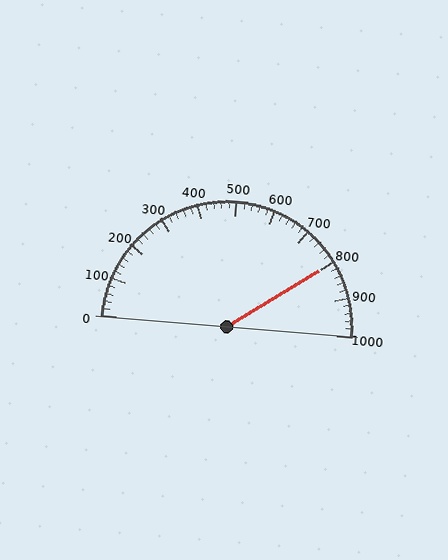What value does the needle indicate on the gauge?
The needle indicates approximately 800.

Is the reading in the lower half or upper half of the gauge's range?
The reading is in the upper half of the range (0 to 1000).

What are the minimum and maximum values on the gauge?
The gauge ranges from 0 to 1000.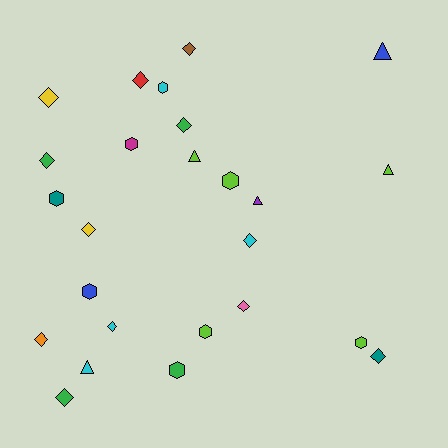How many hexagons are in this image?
There are 8 hexagons.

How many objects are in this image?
There are 25 objects.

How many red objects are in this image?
There is 1 red object.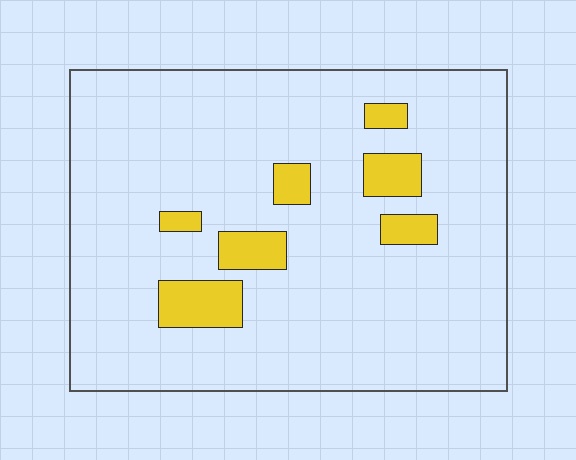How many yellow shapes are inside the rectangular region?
7.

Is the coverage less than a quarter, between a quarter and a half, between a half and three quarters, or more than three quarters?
Less than a quarter.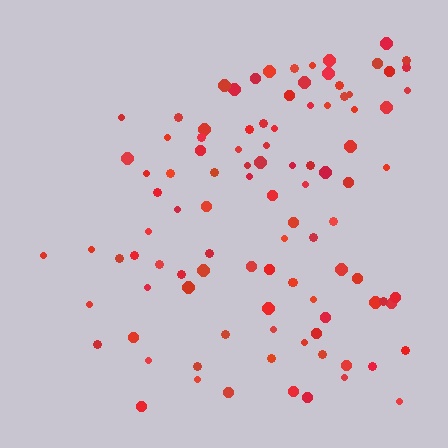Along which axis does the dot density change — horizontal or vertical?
Horizontal.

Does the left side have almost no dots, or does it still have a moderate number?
Still a moderate number, just noticeably fewer than the right.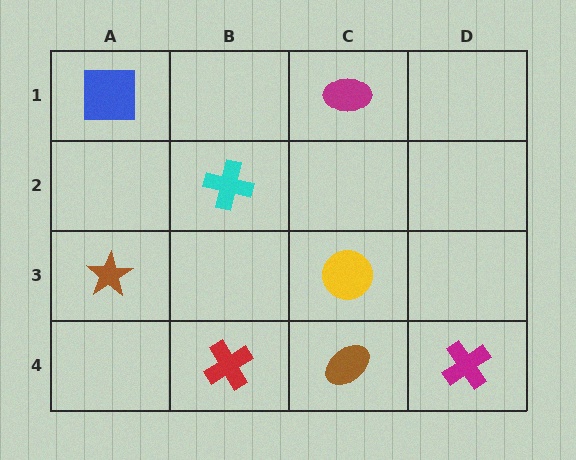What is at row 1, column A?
A blue square.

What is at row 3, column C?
A yellow circle.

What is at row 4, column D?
A magenta cross.